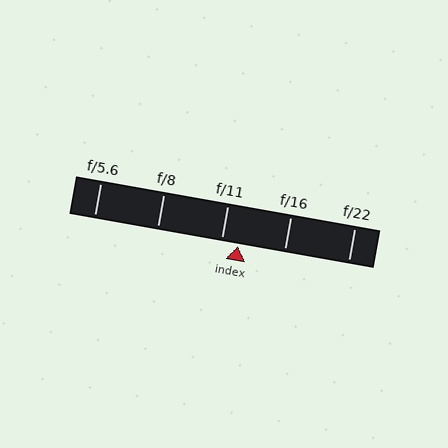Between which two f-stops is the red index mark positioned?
The index mark is between f/11 and f/16.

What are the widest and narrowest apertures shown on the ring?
The widest aperture shown is f/5.6 and the narrowest is f/22.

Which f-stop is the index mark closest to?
The index mark is closest to f/11.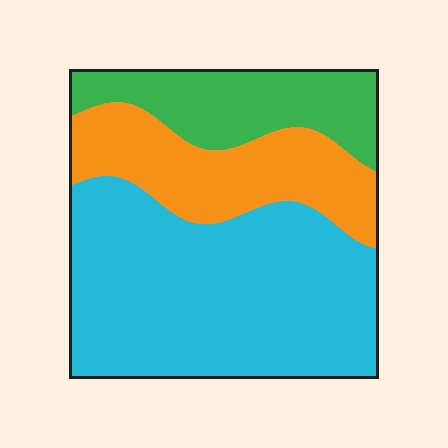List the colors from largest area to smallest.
From largest to smallest: cyan, orange, green.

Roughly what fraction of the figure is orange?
Orange covers roughly 25% of the figure.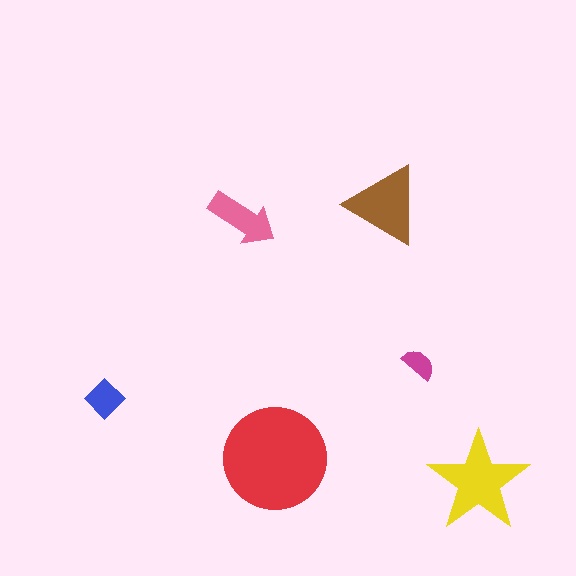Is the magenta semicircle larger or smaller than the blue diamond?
Smaller.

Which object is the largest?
The red circle.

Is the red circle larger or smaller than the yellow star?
Larger.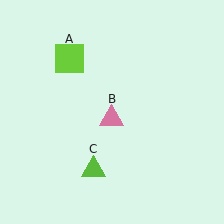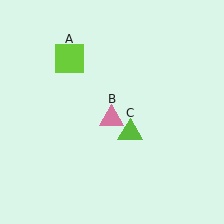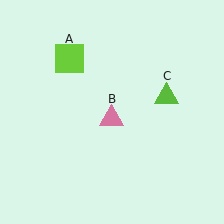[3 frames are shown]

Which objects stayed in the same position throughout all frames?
Lime square (object A) and pink triangle (object B) remained stationary.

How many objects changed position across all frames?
1 object changed position: lime triangle (object C).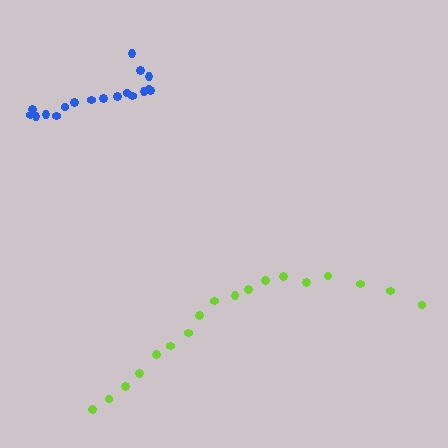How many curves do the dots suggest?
There are 2 distinct paths.